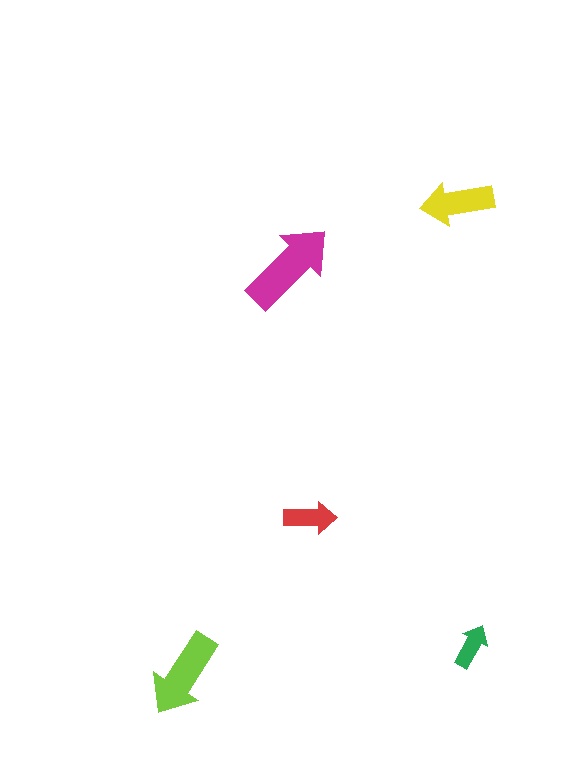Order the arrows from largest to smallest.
the magenta one, the lime one, the yellow one, the red one, the green one.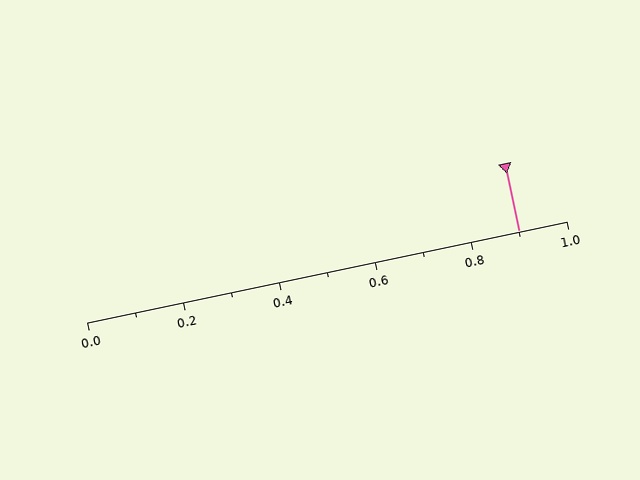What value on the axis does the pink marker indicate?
The marker indicates approximately 0.9.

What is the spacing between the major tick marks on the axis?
The major ticks are spaced 0.2 apart.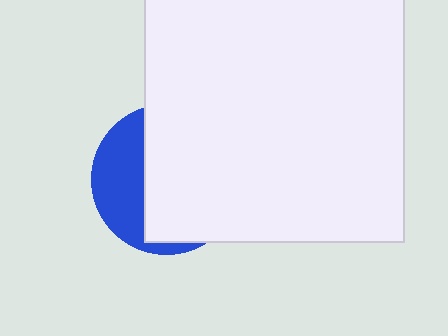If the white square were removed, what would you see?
You would see the complete blue circle.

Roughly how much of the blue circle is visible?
A small part of it is visible (roughly 34%).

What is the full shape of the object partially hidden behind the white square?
The partially hidden object is a blue circle.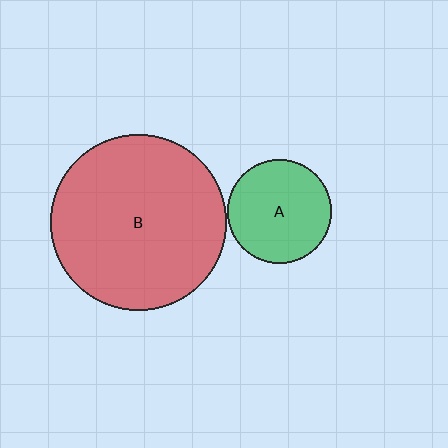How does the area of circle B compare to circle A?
Approximately 2.9 times.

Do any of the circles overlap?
No, none of the circles overlap.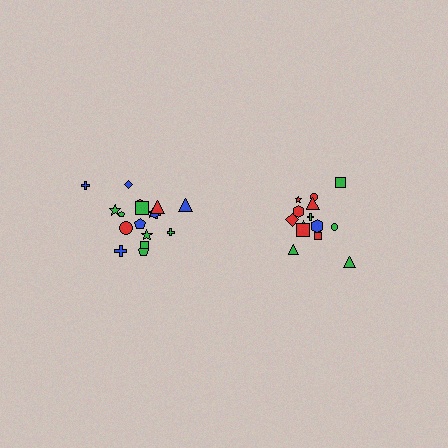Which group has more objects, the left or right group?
The left group.